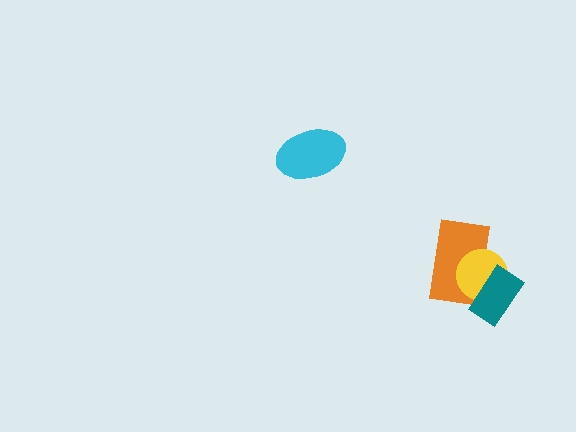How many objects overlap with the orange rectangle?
2 objects overlap with the orange rectangle.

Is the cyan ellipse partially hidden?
No, no other shape covers it.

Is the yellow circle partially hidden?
Yes, it is partially covered by another shape.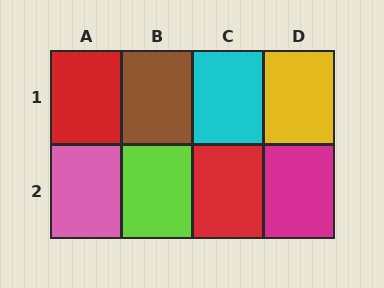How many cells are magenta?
1 cell is magenta.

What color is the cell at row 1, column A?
Red.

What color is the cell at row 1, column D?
Yellow.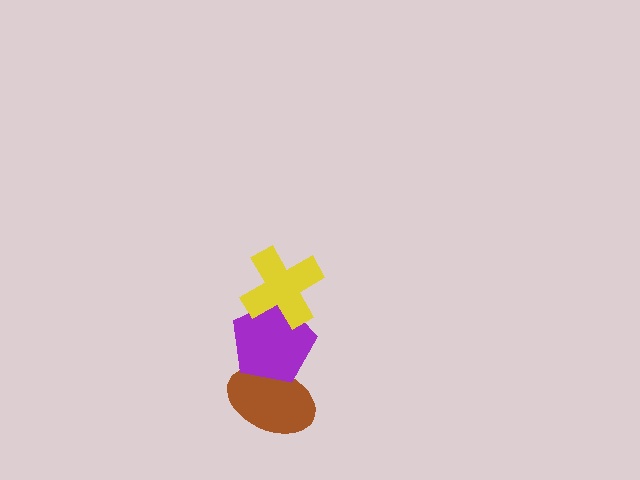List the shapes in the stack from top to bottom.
From top to bottom: the yellow cross, the purple pentagon, the brown ellipse.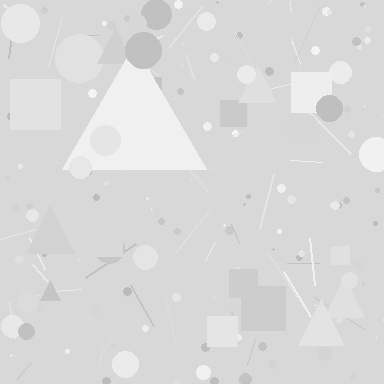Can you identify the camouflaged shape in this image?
The camouflaged shape is a triangle.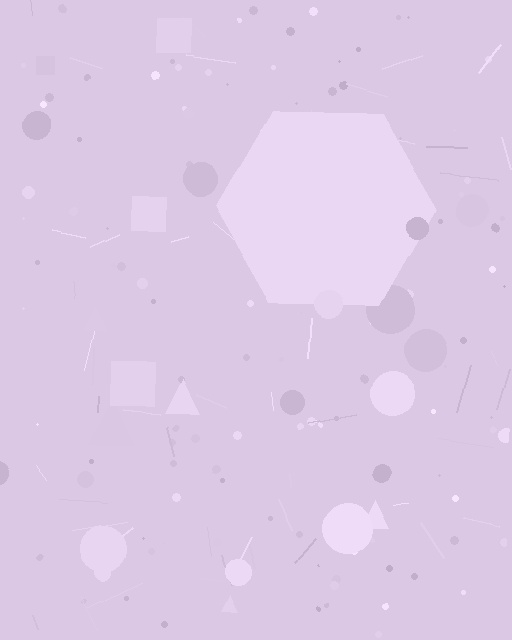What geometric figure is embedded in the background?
A hexagon is embedded in the background.